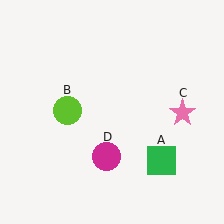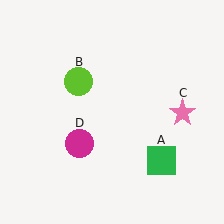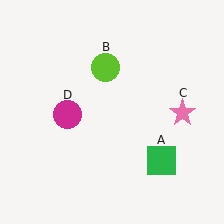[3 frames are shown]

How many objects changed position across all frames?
2 objects changed position: lime circle (object B), magenta circle (object D).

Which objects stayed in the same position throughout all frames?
Green square (object A) and pink star (object C) remained stationary.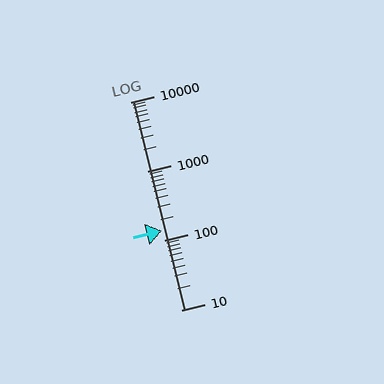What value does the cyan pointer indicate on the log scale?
The pointer indicates approximately 140.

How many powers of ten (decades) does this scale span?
The scale spans 3 decades, from 10 to 10000.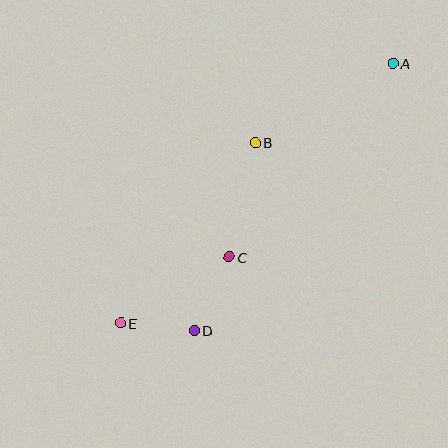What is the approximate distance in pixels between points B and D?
The distance between B and D is approximately 198 pixels.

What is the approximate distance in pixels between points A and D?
The distance between A and D is approximately 333 pixels.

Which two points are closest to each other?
Points D and E are closest to each other.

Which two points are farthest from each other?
Points A and E are farthest from each other.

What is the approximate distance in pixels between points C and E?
The distance between C and E is approximately 127 pixels.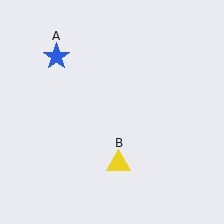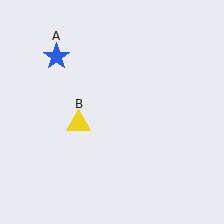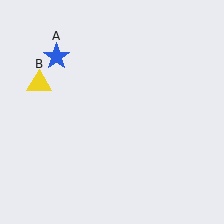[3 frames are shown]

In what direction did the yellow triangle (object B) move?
The yellow triangle (object B) moved up and to the left.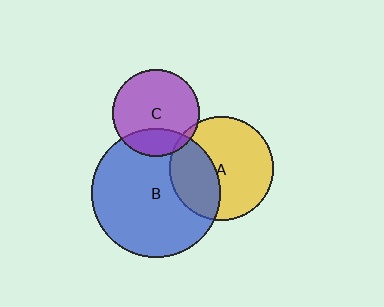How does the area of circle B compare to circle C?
Approximately 2.2 times.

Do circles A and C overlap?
Yes.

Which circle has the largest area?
Circle B (blue).